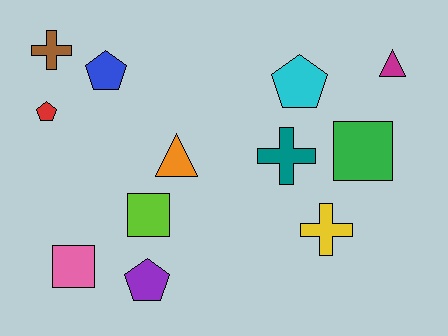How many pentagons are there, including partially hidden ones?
There are 4 pentagons.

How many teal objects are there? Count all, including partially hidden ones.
There is 1 teal object.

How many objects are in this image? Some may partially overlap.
There are 12 objects.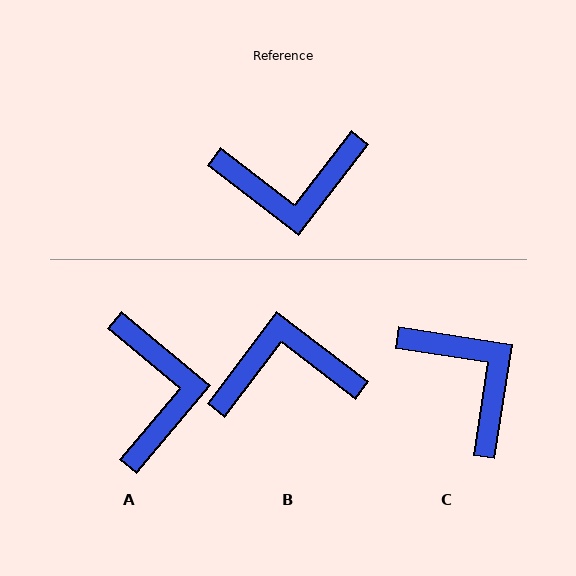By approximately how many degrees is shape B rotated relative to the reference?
Approximately 180 degrees clockwise.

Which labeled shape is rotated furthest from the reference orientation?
B, about 180 degrees away.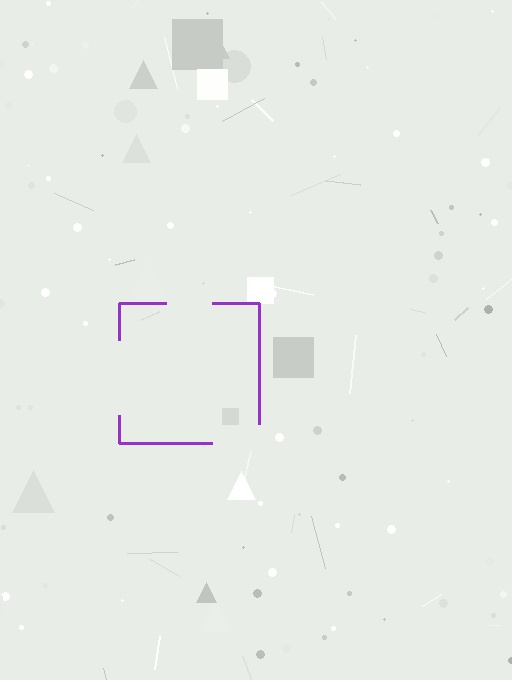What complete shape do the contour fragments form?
The contour fragments form a square.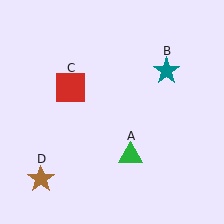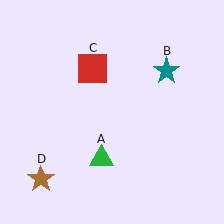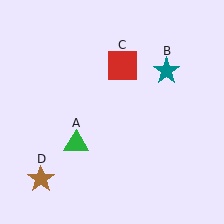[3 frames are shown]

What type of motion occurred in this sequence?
The green triangle (object A), red square (object C) rotated clockwise around the center of the scene.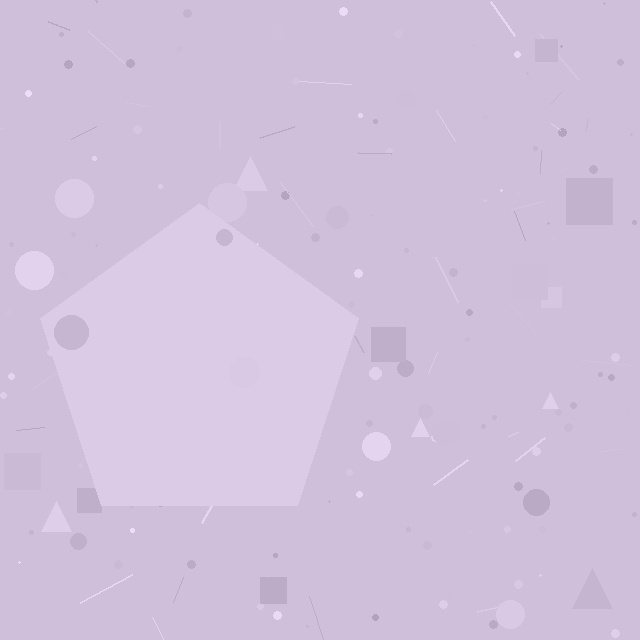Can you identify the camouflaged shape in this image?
The camouflaged shape is a pentagon.